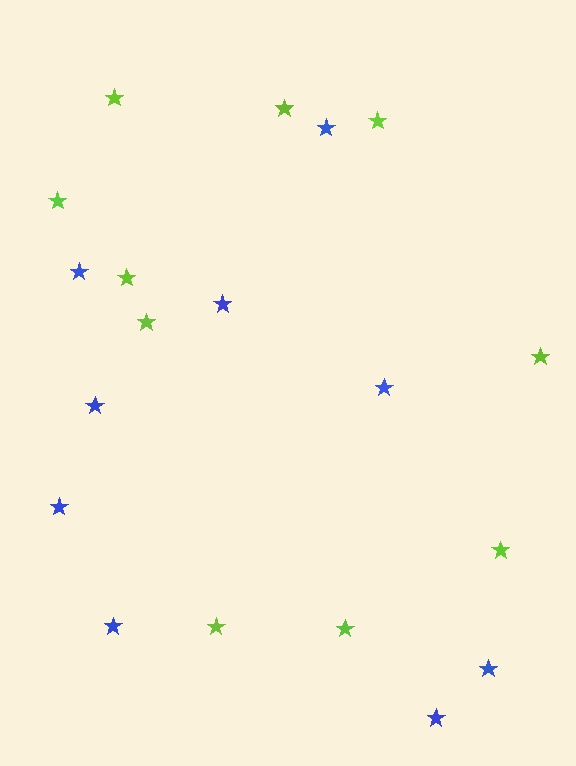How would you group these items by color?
There are 2 groups: one group of lime stars (10) and one group of blue stars (9).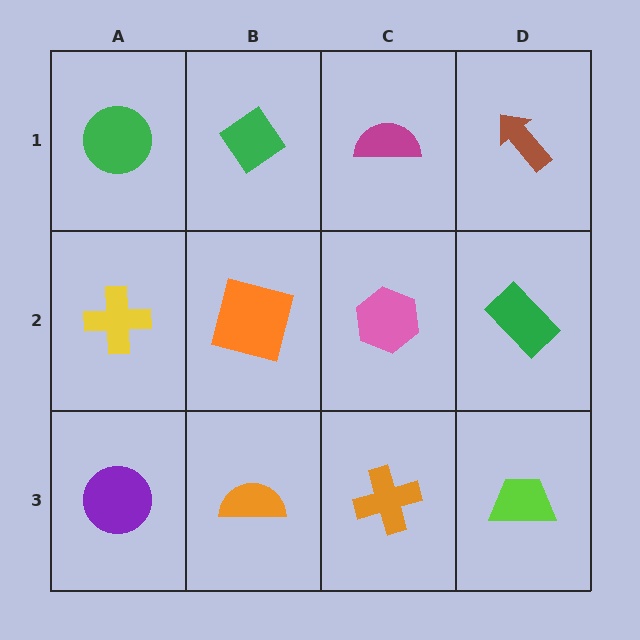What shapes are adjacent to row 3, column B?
An orange square (row 2, column B), a purple circle (row 3, column A), an orange cross (row 3, column C).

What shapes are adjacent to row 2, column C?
A magenta semicircle (row 1, column C), an orange cross (row 3, column C), an orange square (row 2, column B), a green rectangle (row 2, column D).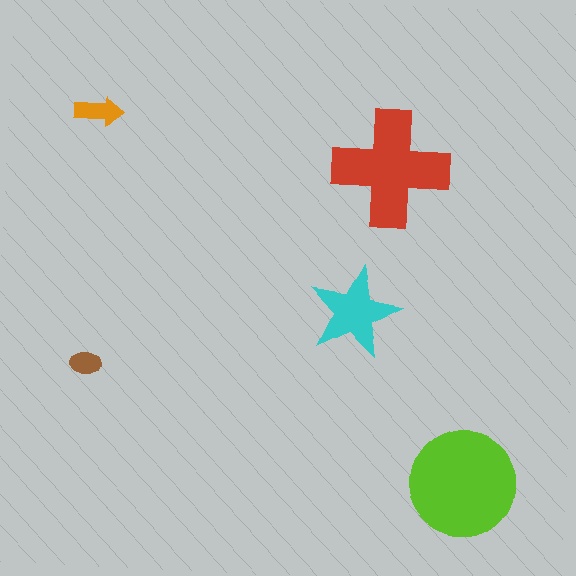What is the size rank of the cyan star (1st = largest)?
3rd.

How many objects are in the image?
There are 5 objects in the image.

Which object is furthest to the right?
The lime circle is rightmost.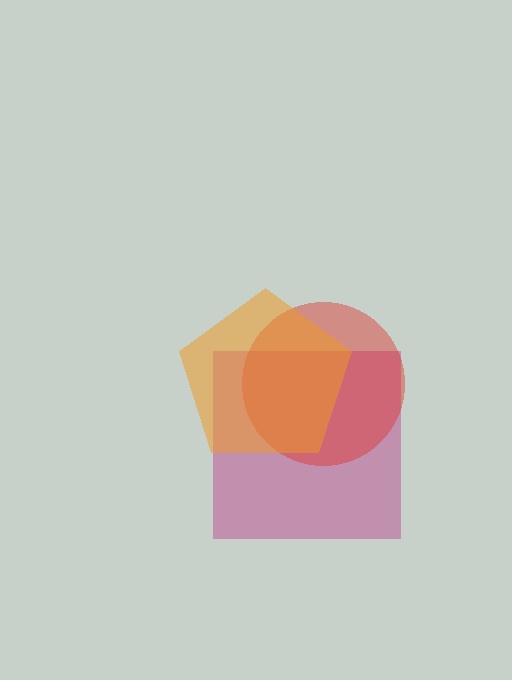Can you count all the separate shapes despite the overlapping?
Yes, there are 3 separate shapes.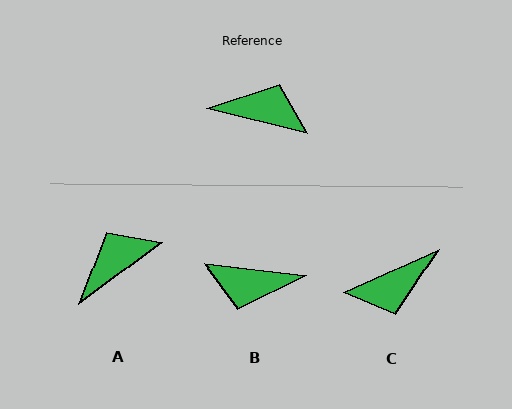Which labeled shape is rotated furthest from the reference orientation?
B, about 172 degrees away.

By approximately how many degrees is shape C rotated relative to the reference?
Approximately 142 degrees clockwise.